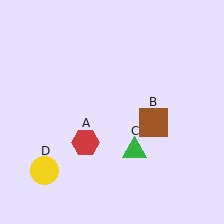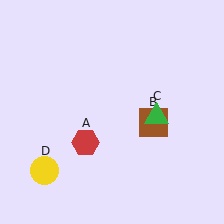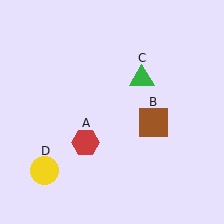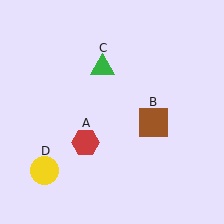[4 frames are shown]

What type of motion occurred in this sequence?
The green triangle (object C) rotated counterclockwise around the center of the scene.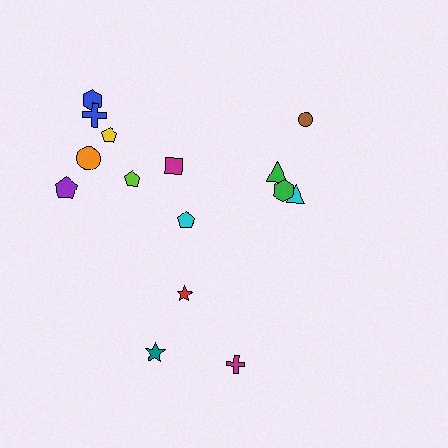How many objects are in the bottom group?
There are 4 objects.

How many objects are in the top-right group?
There are 4 objects.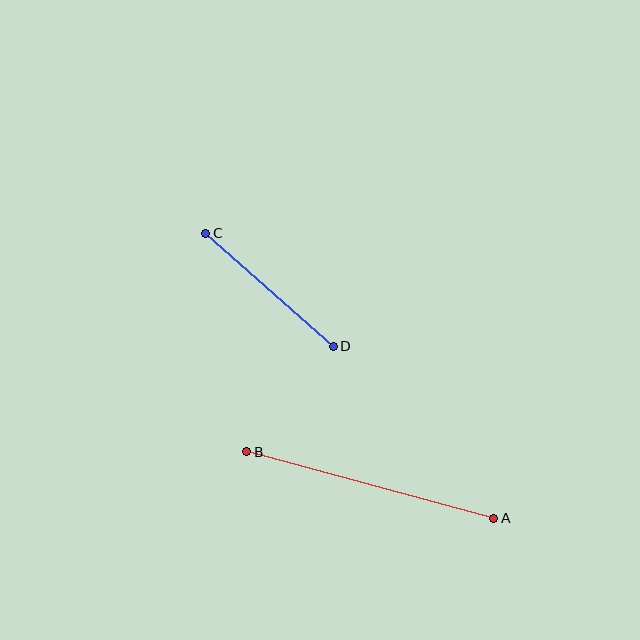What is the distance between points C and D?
The distance is approximately 170 pixels.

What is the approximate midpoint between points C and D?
The midpoint is at approximately (269, 290) pixels.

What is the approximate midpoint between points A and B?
The midpoint is at approximately (370, 485) pixels.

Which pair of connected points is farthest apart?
Points A and B are farthest apart.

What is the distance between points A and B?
The distance is approximately 256 pixels.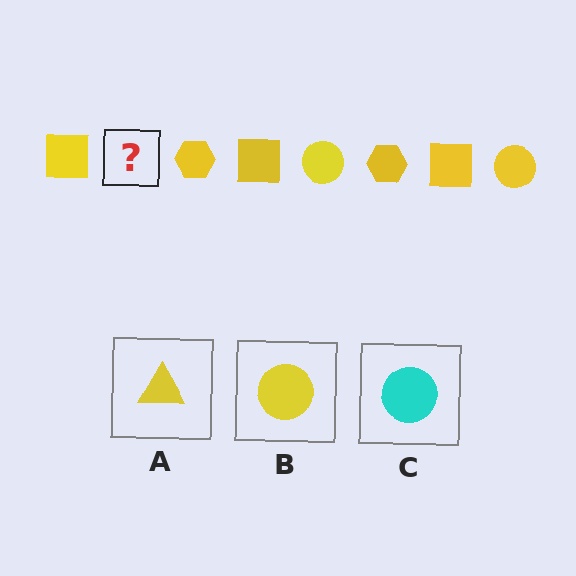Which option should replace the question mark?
Option B.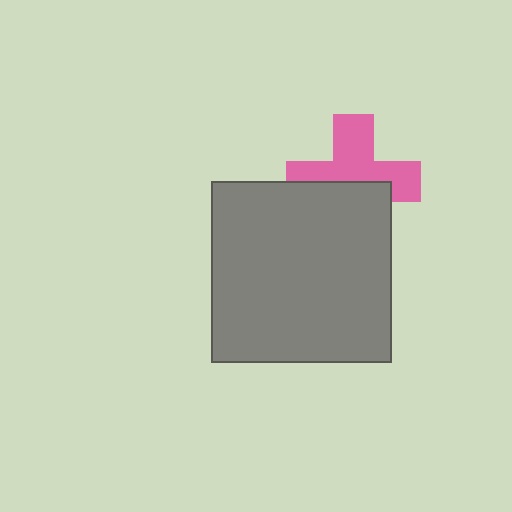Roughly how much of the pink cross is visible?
About half of it is visible (roughly 56%).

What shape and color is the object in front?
The object in front is a gray square.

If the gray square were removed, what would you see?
You would see the complete pink cross.